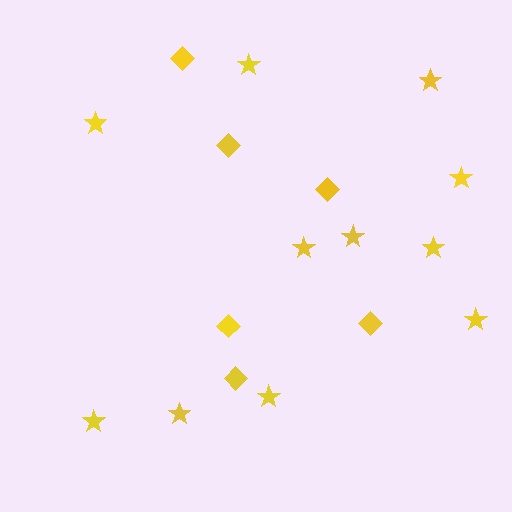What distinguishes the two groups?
There are 2 groups: one group of stars (11) and one group of diamonds (6).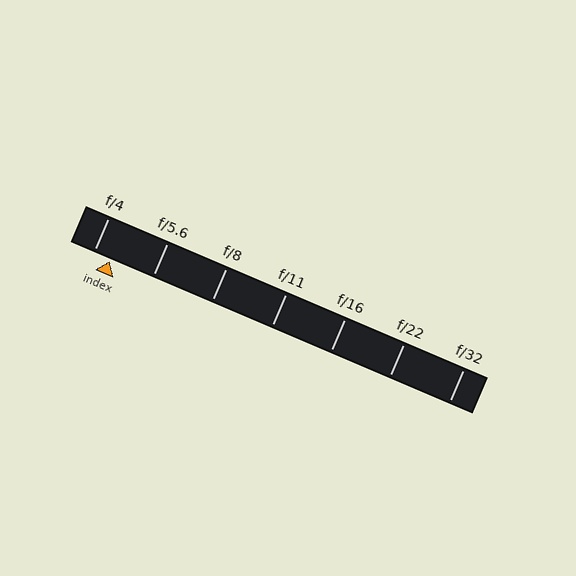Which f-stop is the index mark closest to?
The index mark is closest to f/4.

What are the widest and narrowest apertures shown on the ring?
The widest aperture shown is f/4 and the narrowest is f/32.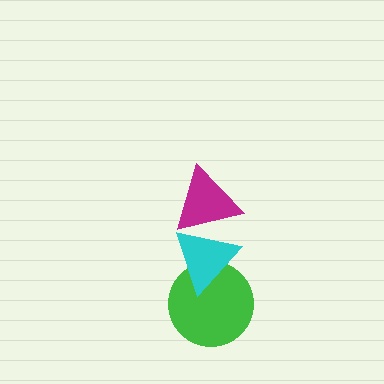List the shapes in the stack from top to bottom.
From top to bottom: the magenta triangle, the cyan triangle, the green circle.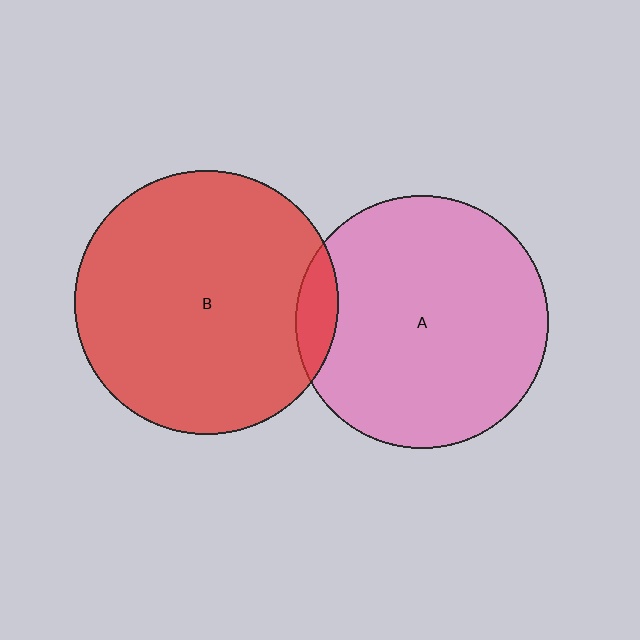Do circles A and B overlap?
Yes.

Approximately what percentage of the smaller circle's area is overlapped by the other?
Approximately 10%.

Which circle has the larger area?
Circle B (red).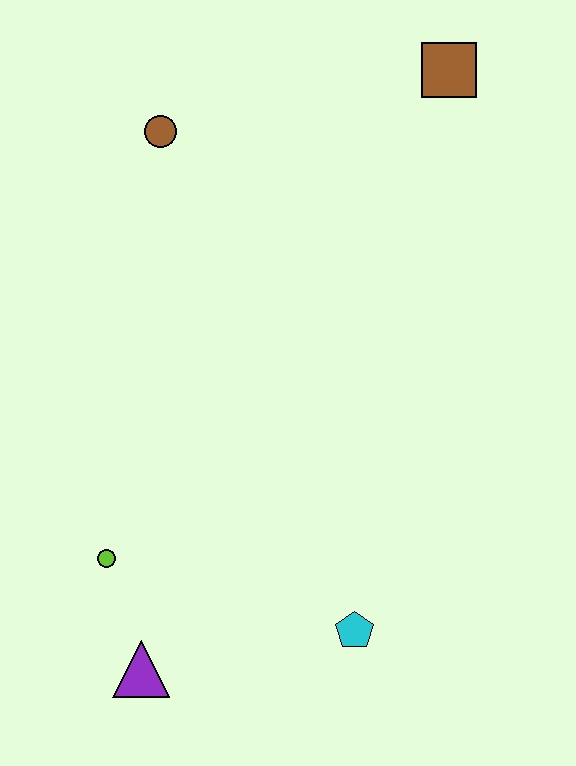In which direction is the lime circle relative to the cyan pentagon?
The lime circle is to the left of the cyan pentagon.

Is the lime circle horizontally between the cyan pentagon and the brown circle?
No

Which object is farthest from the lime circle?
The brown square is farthest from the lime circle.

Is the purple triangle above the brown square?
No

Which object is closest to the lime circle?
The purple triangle is closest to the lime circle.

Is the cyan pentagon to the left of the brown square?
Yes